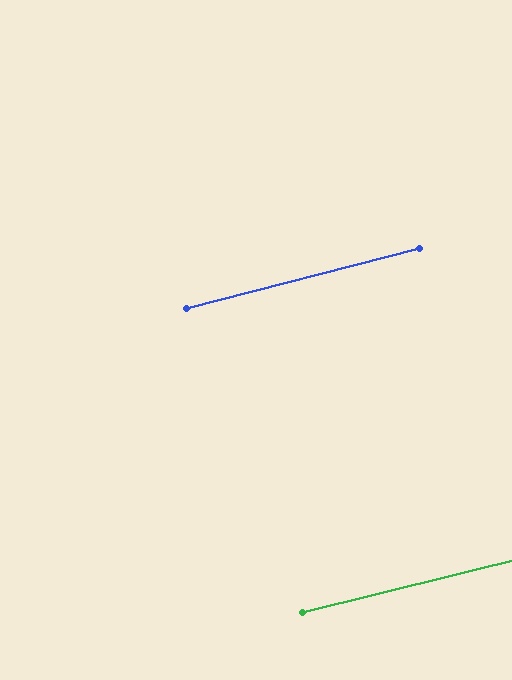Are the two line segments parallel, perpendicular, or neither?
Parallel — their directions differ by only 0.6°.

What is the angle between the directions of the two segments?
Approximately 1 degree.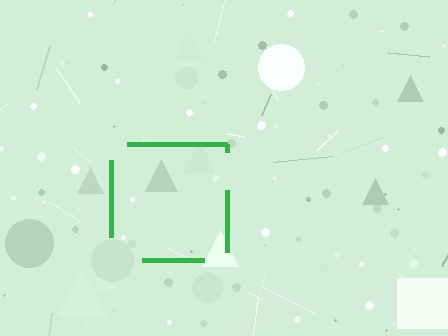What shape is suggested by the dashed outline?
The dashed outline suggests a square.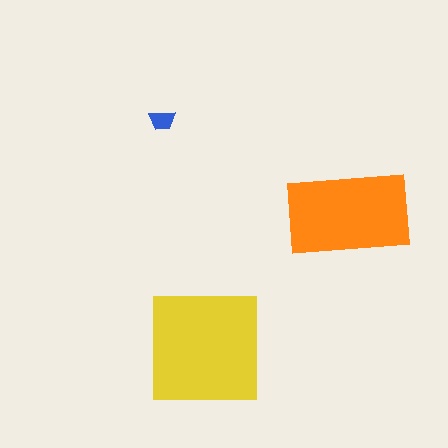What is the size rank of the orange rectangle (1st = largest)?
2nd.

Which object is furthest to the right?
The orange rectangle is rightmost.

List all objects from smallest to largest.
The blue trapezoid, the orange rectangle, the yellow square.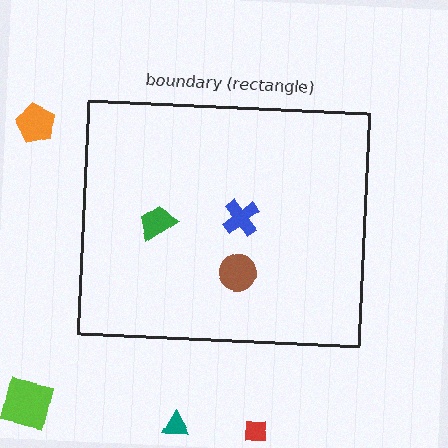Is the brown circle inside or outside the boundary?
Inside.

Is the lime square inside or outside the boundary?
Outside.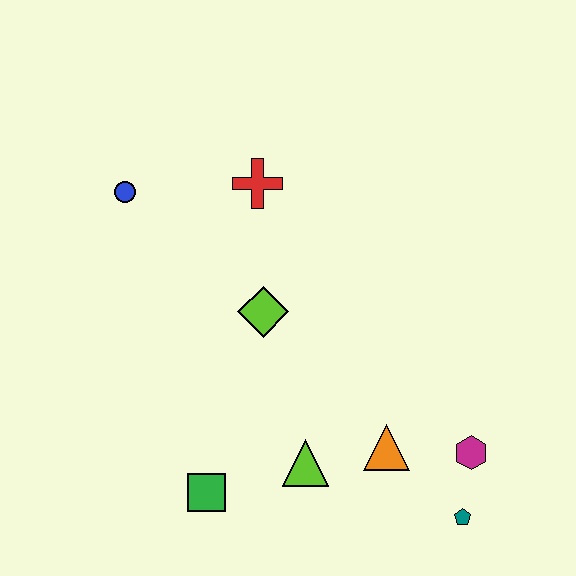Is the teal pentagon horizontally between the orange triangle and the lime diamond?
No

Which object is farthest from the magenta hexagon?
The blue circle is farthest from the magenta hexagon.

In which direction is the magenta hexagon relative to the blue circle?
The magenta hexagon is to the right of the blue circle.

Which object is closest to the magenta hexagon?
The teal pentagon is closest to the magenta hexagon.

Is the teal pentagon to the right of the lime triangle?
Yes